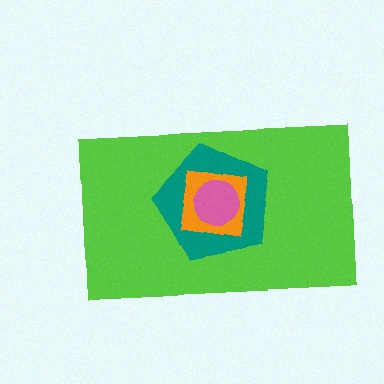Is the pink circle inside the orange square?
Yes.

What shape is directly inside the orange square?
The pink circle.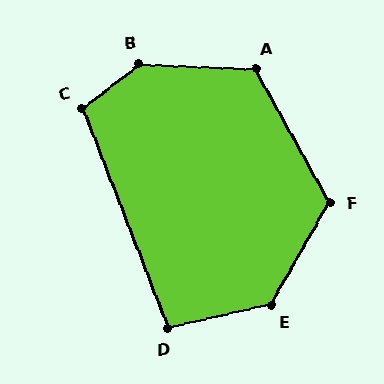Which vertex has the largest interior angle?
B, at approximately 140 degrees.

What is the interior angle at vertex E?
Approximately 132 degrees (obtuse).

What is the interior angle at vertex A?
Approximately 121 degrees (obtuse).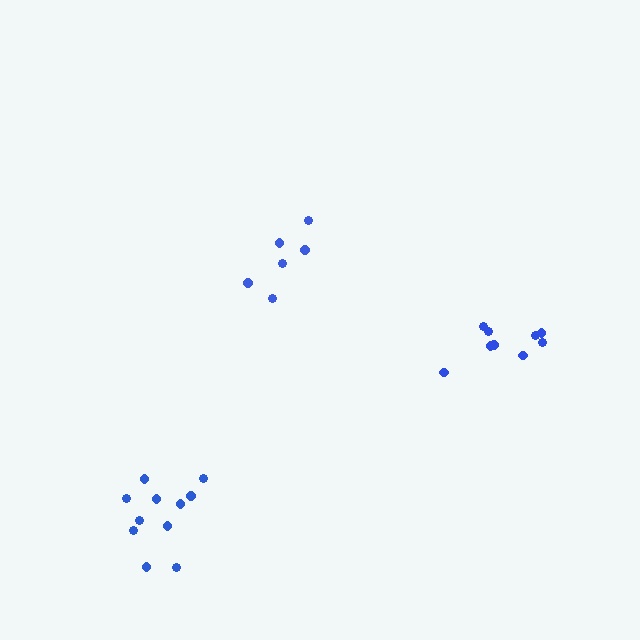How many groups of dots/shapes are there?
There are 3 groups.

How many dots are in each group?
Group 1: 9 dots, Group 2: 6 dots, Group 3: 11 dots (26 total).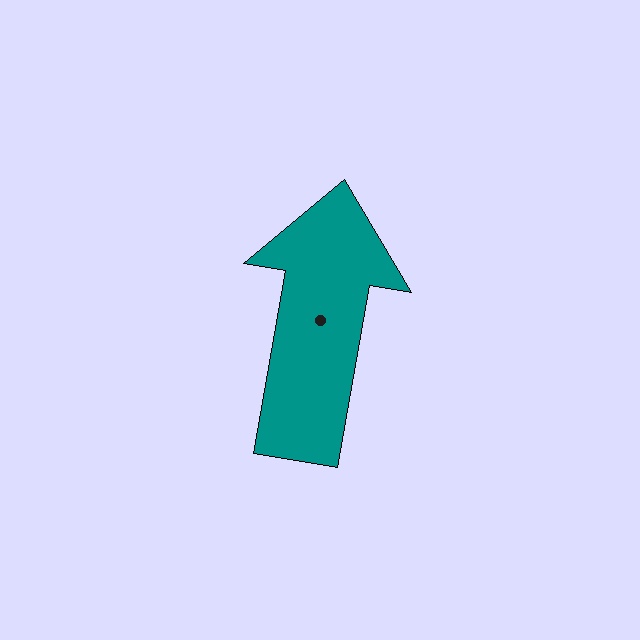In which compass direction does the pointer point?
North.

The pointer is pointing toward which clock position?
Roughly 12 o'clock.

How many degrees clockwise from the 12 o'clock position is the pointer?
Approximately 10 degrees.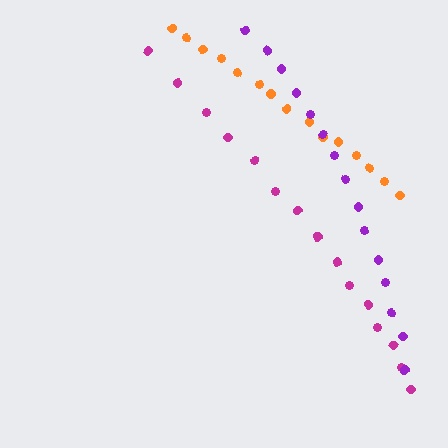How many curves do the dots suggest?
There are 3 distinct paths.